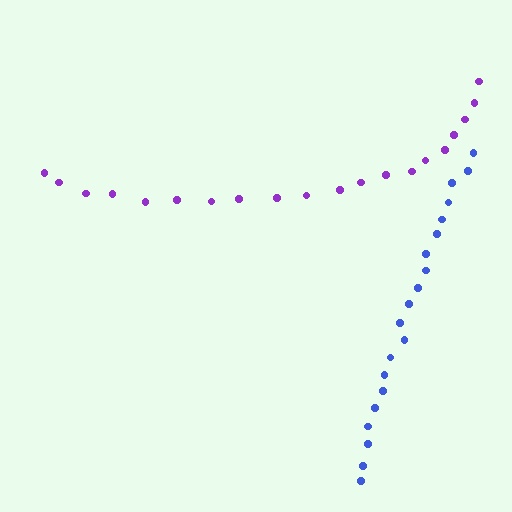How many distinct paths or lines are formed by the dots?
There are 2 distinct paths.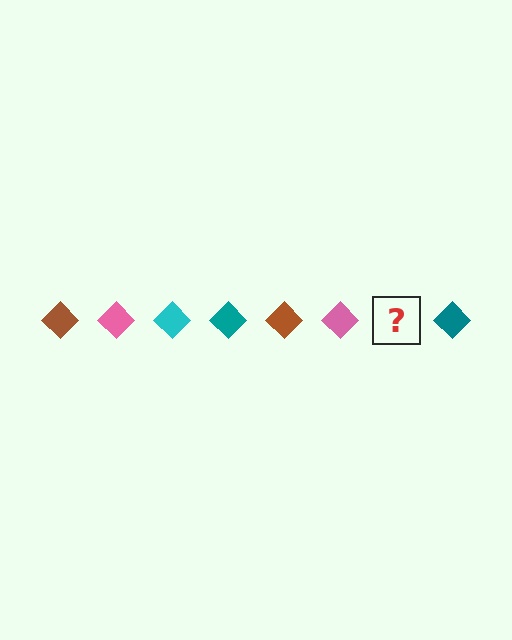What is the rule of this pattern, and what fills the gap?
The rule is that the pattern cycles through brown, pink, cyan, teal diamonds. The gap should be filled with a cyan diamond.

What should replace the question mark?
The question mark should be replaced with a cyan diamond.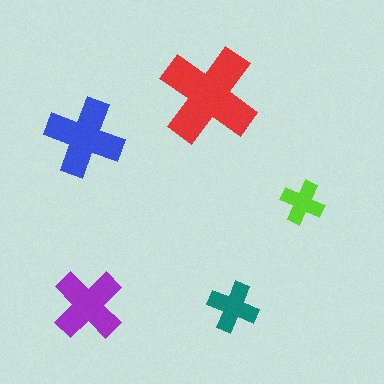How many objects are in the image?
There are 5 objects in the image.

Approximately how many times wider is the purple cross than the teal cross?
About 1.5 times wider.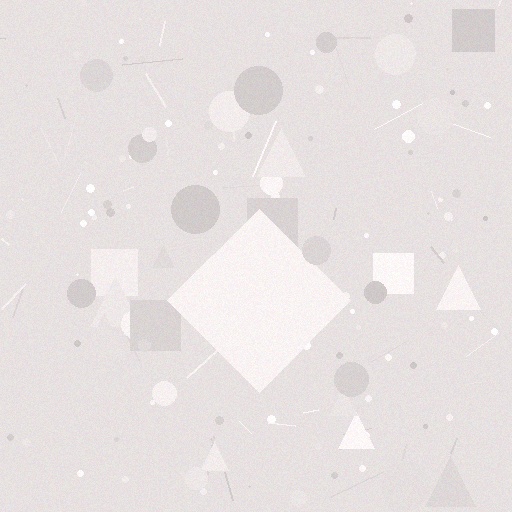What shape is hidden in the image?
A diamond is hidden in the image.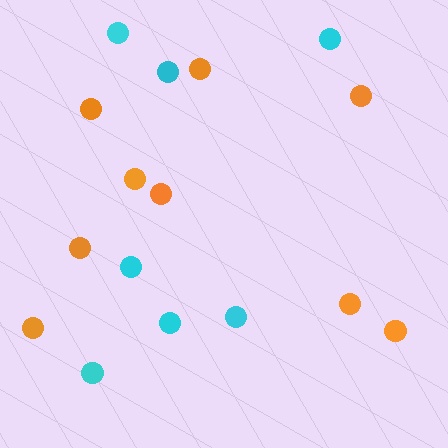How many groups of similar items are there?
There are 2 groups: one group of orange circles (9) and one group of cyan circles (7).